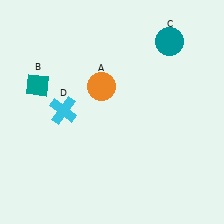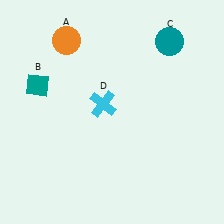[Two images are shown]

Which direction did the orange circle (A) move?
The orange circle (A) moved up.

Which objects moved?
The objects that moved are: the orange circle (A), the cyan cross (D).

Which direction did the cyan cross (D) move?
The cyan cross (D) moved right.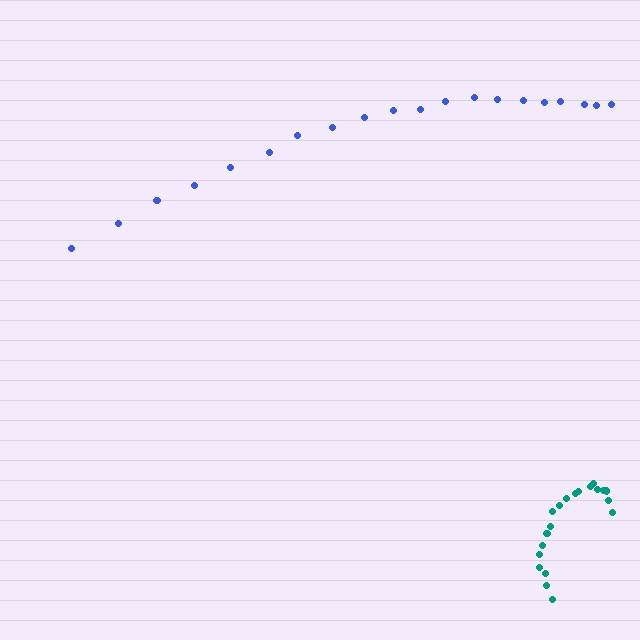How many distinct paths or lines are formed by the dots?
There are 2 distinct paths.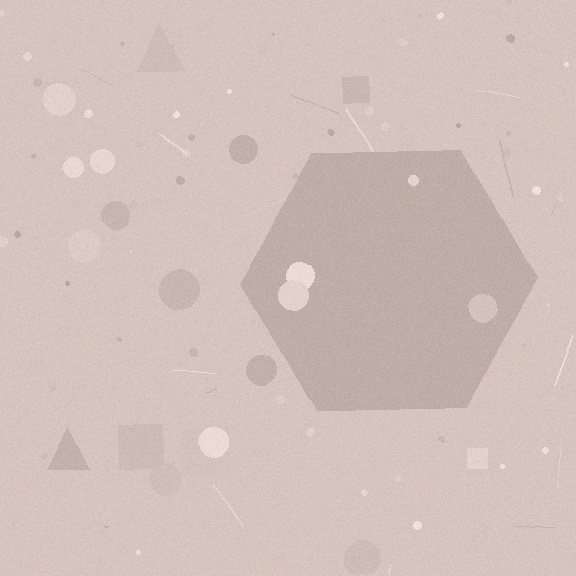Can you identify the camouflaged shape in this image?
The camouflaged shape is a hexagon.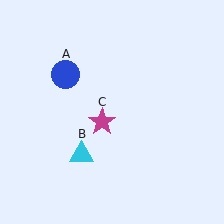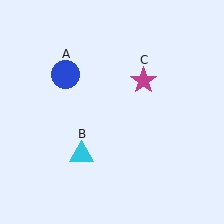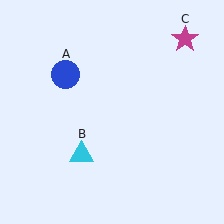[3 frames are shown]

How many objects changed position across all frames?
1 object changed position: magenta star (object C).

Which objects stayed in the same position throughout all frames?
Blue circle (object A) and cyan triangle (object B) remained stationary.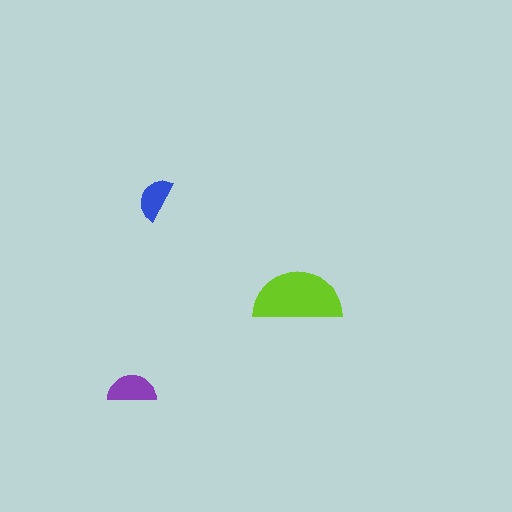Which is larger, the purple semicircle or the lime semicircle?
The lime one.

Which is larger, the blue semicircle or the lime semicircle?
The lime one.